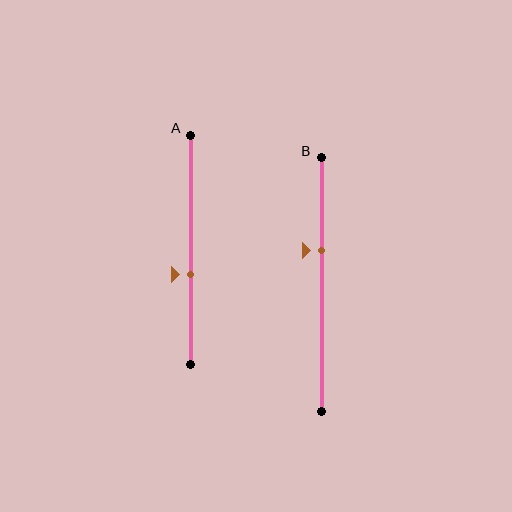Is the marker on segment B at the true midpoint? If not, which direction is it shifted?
No, the marker on segment B is shifted upward by about 14% of the segment length.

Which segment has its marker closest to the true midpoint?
Segment A has its marker closest to the true midpoint.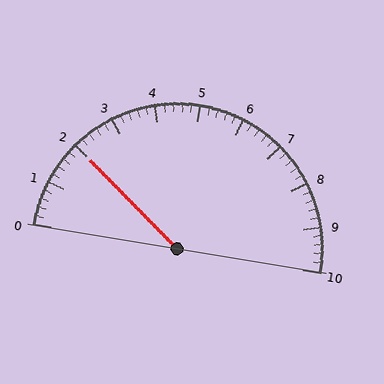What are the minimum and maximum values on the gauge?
The gauge ranges from 0 to 10.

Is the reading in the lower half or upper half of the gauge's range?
The reading is in the lower half of the range (0 to 10).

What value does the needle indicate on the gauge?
The needle indicates approximately 2.0.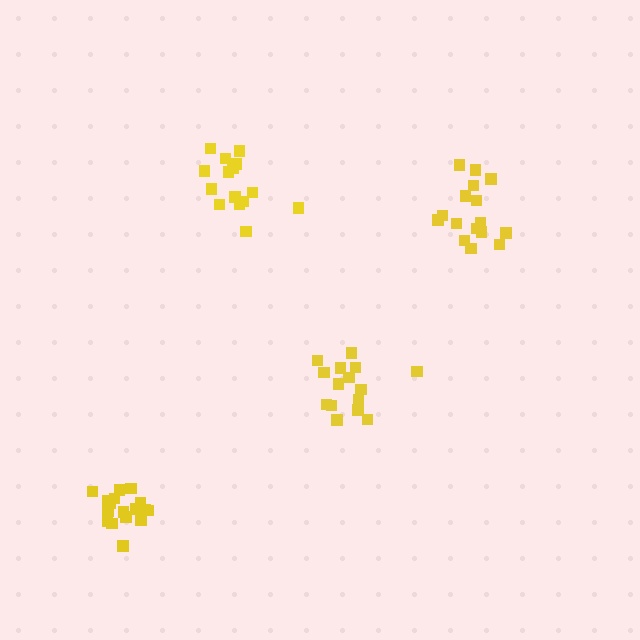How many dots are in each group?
Group 1: 15 dots, Group 2: 15 dots, Group 3: 16 dots, Group 4: 17 dots (63 total).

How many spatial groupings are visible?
There are 4 spatial groupings.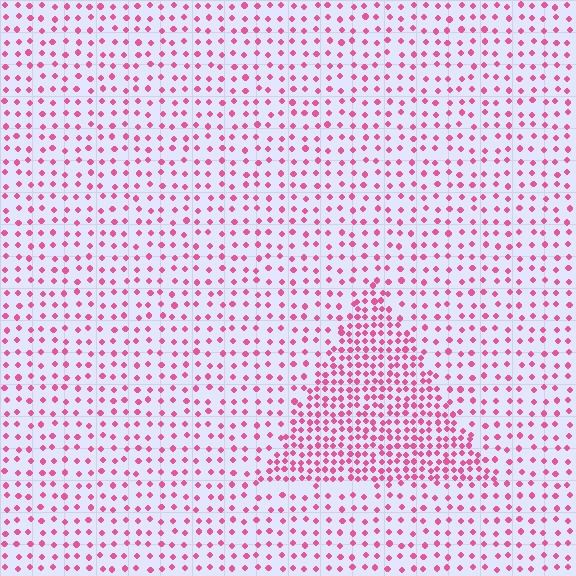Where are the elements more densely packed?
The elements are more densely packed inside the triangle boundary.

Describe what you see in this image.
The image contains small pink elements arranged at two different densities. A triangle-shaped region is visible where the elements are more densely packed than the surrounding area.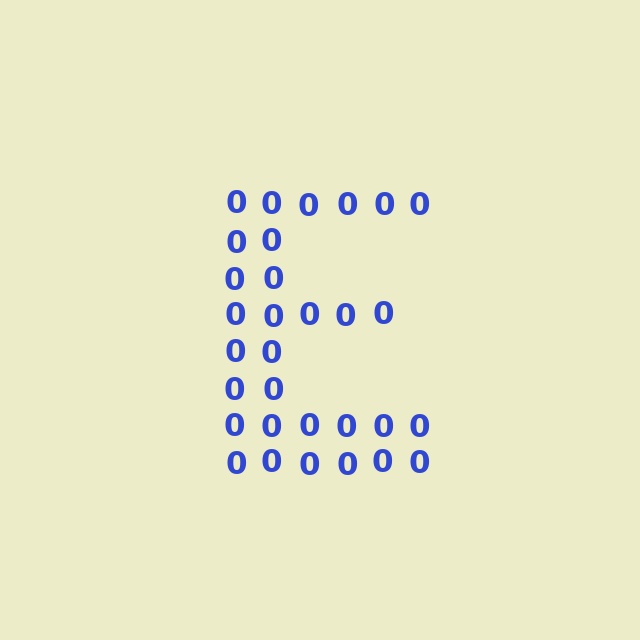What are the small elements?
The small elements are digit 0's.